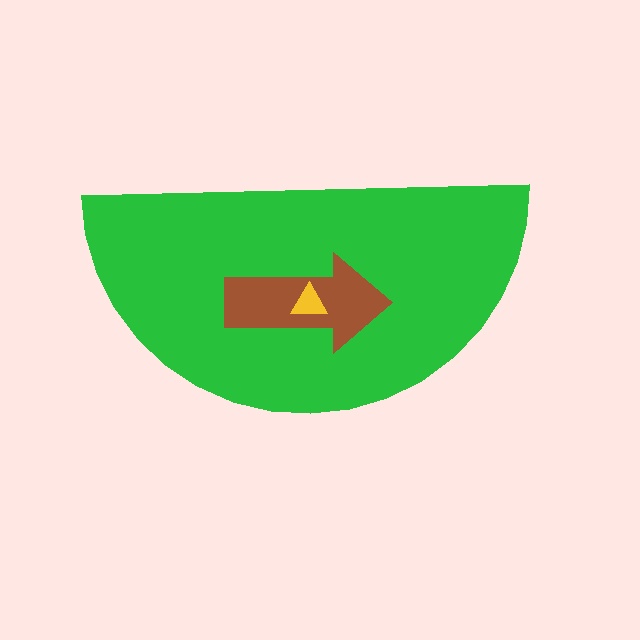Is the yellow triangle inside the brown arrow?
Yes.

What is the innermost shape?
The yellow triangle.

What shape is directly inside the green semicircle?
The brown arrow.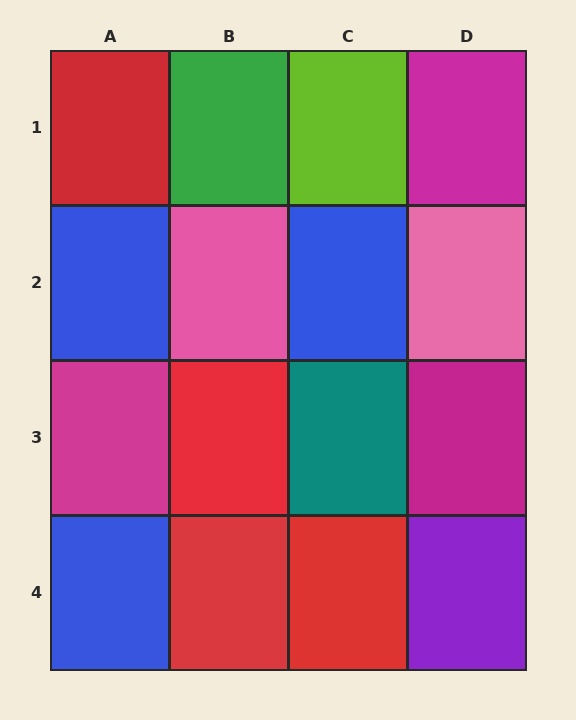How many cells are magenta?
3 cells are magenta.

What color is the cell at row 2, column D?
Pink.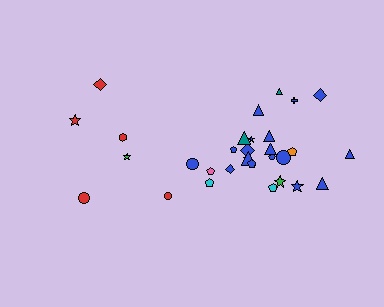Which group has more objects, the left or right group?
The right group.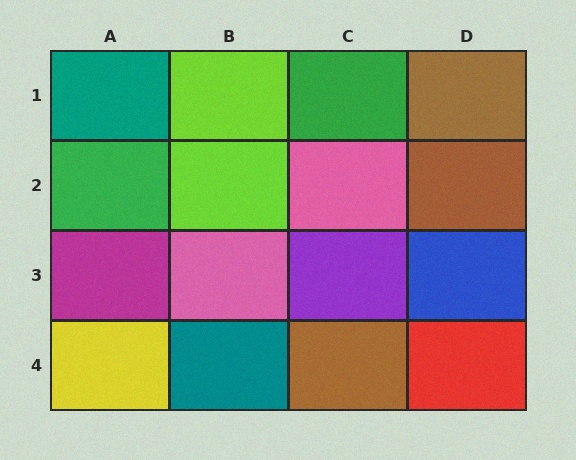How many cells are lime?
2 cells are lime.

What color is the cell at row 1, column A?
Teal.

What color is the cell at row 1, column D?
Brown.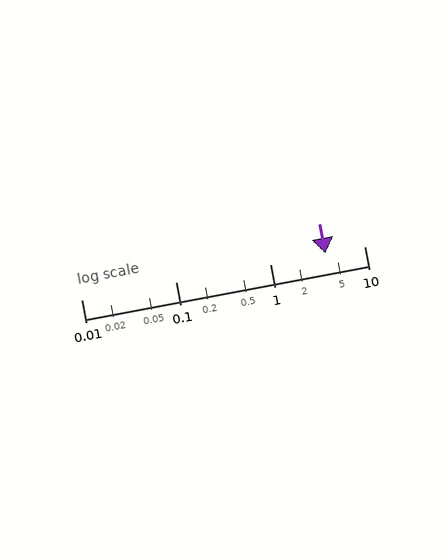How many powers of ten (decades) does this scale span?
The scale spans 3 decades, from 0.01 to 10.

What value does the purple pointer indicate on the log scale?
The pointer indicates approximately 3.9.